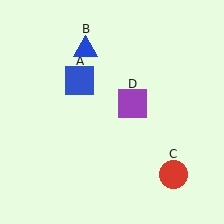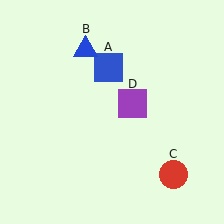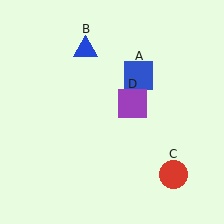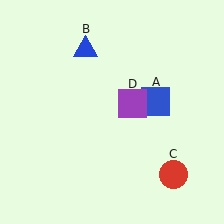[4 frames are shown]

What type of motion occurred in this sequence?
The blue square (object A) rotated clockwise around the center of the scene.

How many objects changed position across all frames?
1 object changed position: blue square (object A).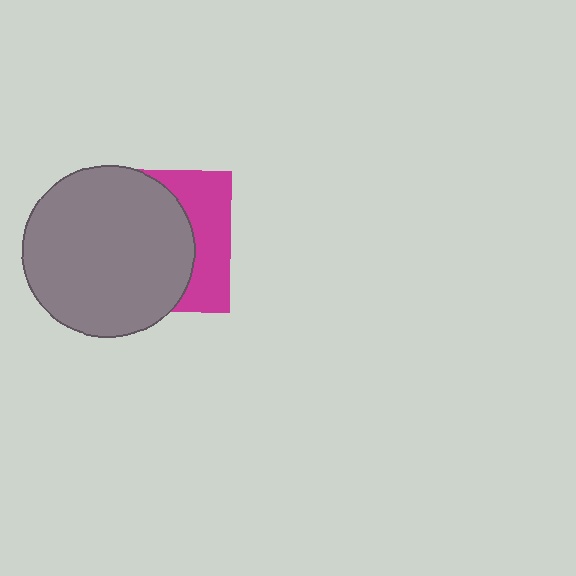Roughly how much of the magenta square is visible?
A small part of it is visible (roughly 33%).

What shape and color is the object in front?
The object in front is a gray circle.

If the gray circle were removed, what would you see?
You would see the complete magenta square.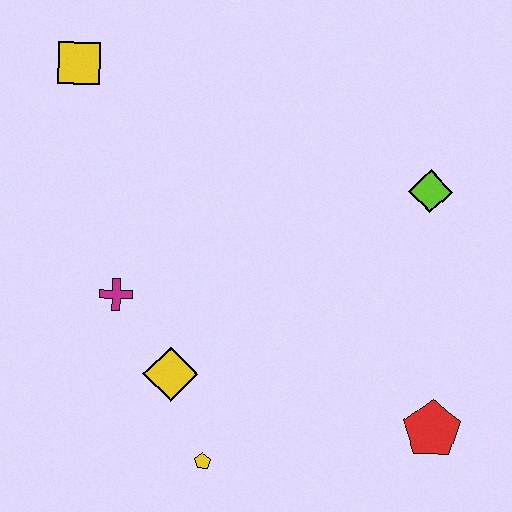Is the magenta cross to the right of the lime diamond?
No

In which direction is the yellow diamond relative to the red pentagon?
The yellow diamond is to the left of the red pentagon.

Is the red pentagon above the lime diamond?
No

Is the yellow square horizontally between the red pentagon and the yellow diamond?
No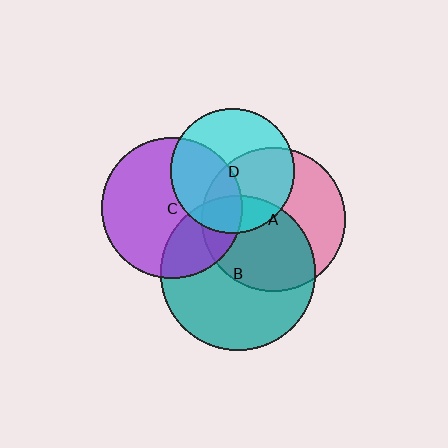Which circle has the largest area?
Circle B (teal).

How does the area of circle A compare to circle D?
Approximately 1.3 times.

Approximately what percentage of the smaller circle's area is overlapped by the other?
Approximately 20%.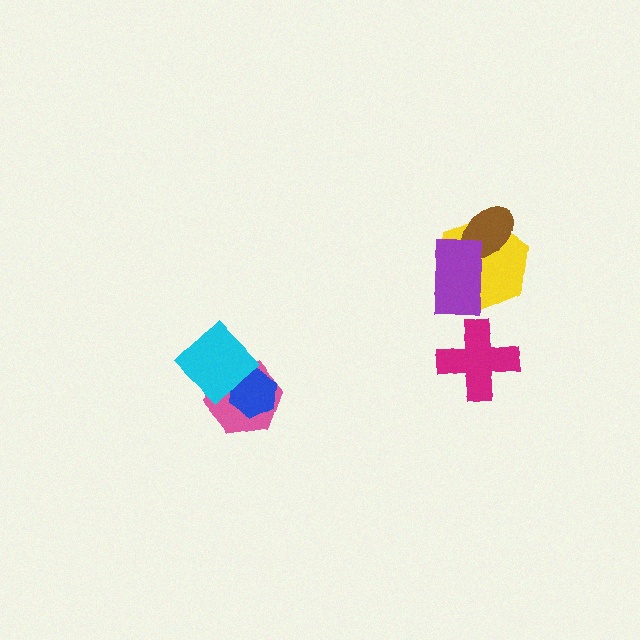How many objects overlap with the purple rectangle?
2 objects overlap with the purple rectangle.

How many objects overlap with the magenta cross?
0 objects overlap with the magenta cross.